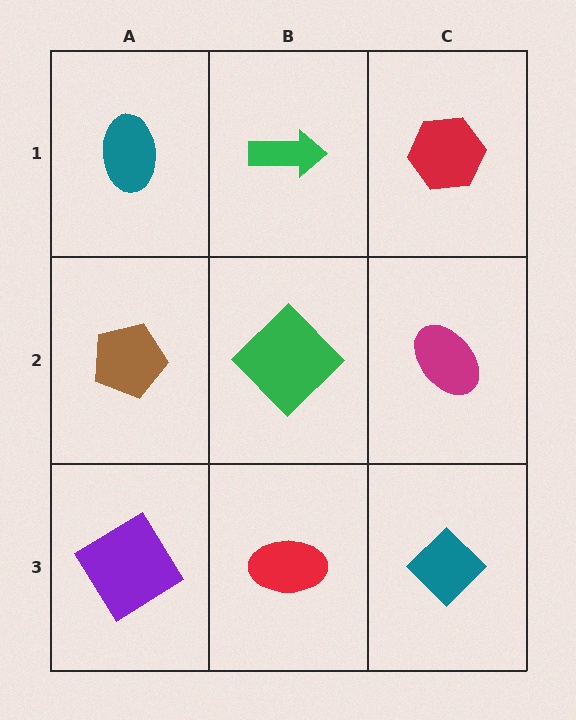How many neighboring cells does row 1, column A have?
2.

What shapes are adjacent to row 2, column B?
A green arrow (row 1, column B), a red ellipse (row 3, column B), a brown pentagon (row 2, column A), a magenta ellipse (row 2, column C).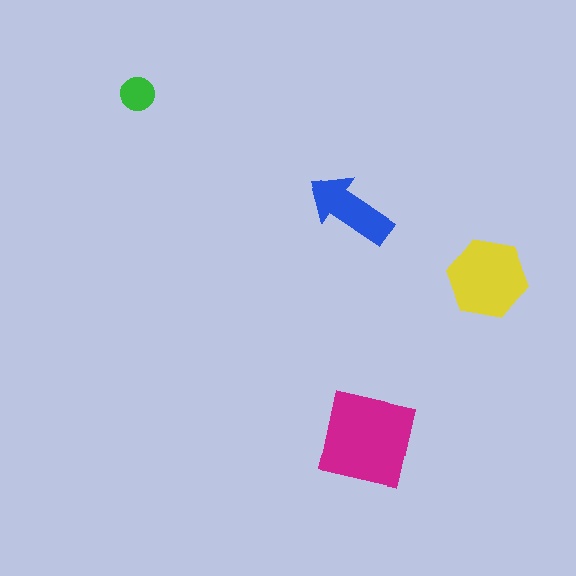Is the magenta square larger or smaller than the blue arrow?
Larger.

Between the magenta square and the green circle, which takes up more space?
The magenta square.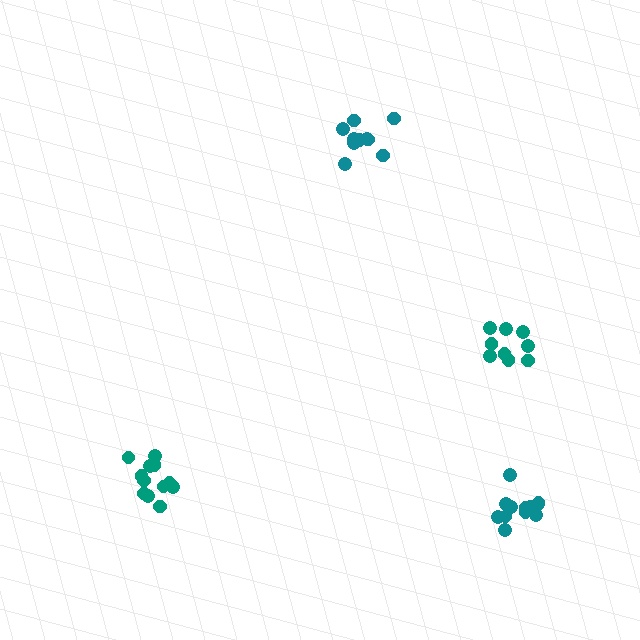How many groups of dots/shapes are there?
There are 4 groups.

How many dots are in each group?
Group 1: 12 dots, Group 2: 10 dots, Group 3: 13 dots, Group 4: 9 dots (44 total).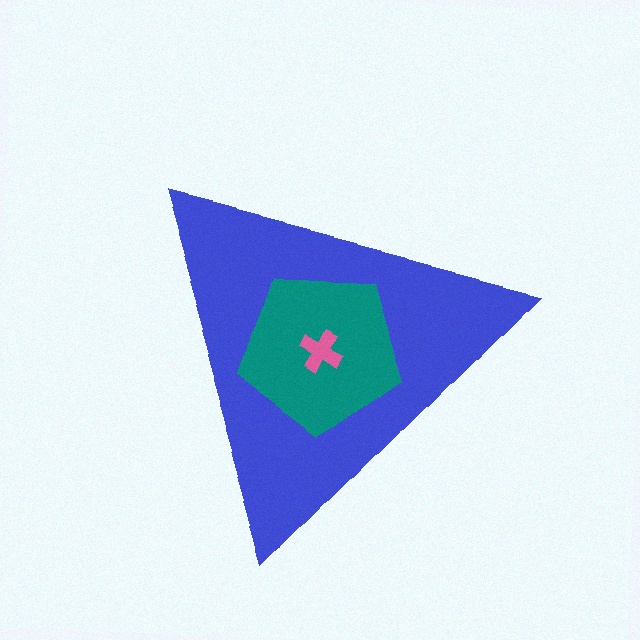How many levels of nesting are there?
3.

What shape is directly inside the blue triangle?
The teal pentagon.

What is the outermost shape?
The blue triangle.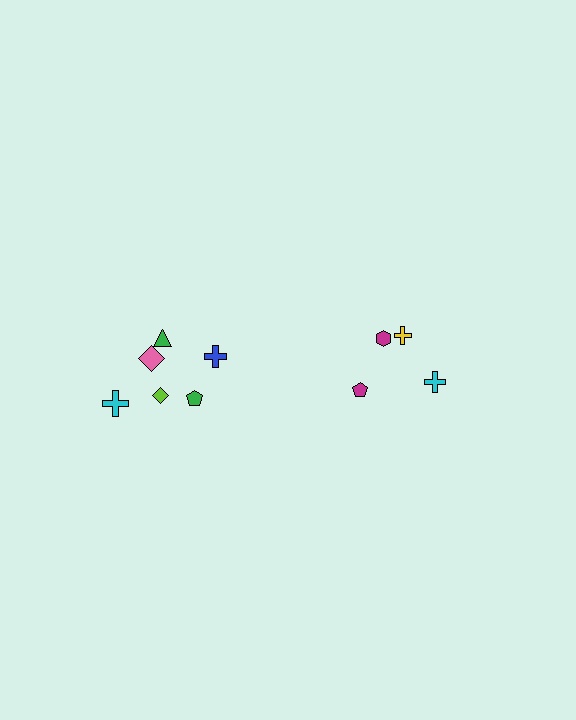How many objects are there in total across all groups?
There are 10 objects.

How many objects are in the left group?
There are 6 objects.